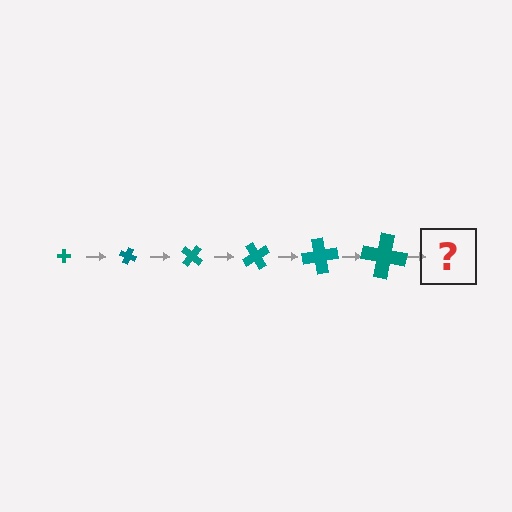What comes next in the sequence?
The next element should be a cross, larger than the previous one and rotated 120 degrees from the start.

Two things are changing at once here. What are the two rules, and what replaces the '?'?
The two rules are that the cross grows larger each step and it rotates 20 degrees each step. The '?' should be a cross, larger than the previous one and rotated 120 degrees from the start.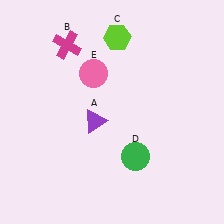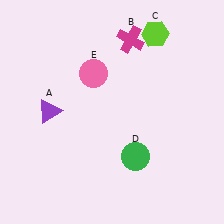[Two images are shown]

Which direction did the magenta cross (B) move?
The magenta cross (B) moved right.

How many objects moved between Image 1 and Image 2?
3 objects moved between the two images.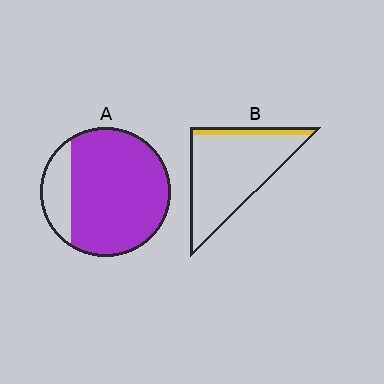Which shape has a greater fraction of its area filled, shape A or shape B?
Shape A.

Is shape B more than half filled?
No.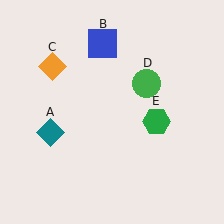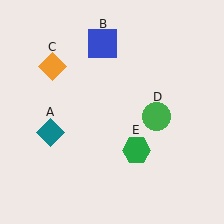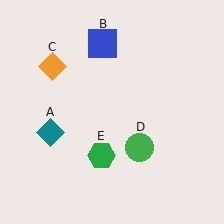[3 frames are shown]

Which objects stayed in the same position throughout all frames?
Teal diamond (object A) and blue square (object B) and orange diamond (object C) remained stationary.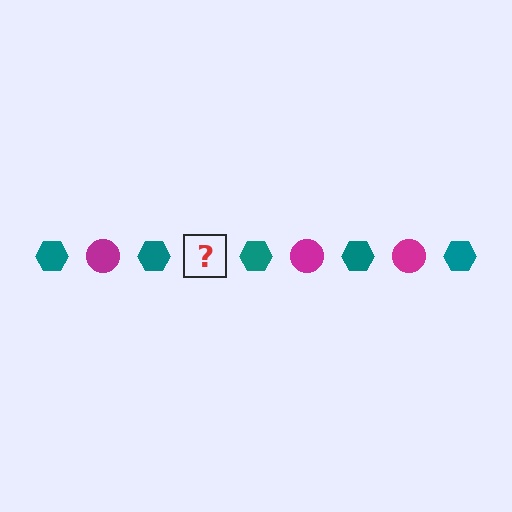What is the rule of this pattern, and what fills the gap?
The rule is that the pattern alternates between teal hexagon and magenta circle. The gap should be filled with a magenta circle.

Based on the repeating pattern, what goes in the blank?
The blank should be a magenta circle.